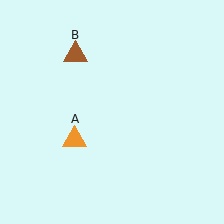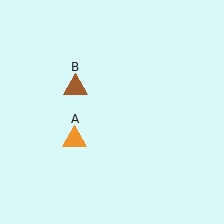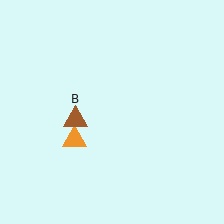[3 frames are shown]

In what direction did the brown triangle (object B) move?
The brown triangle (object B) moved down.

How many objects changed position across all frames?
1 object changed position: brown triangle (object B).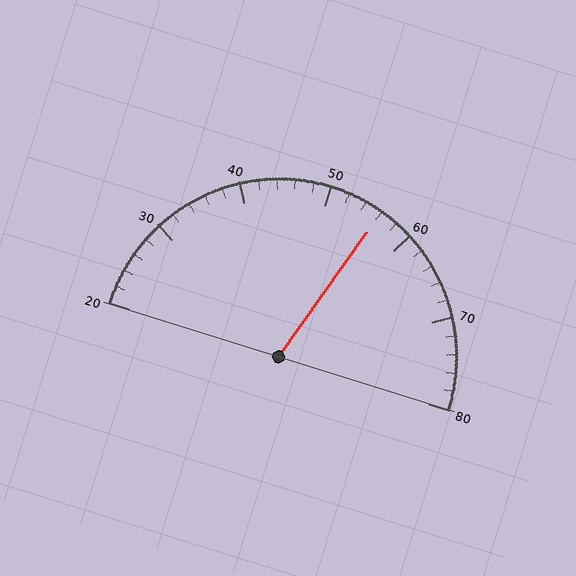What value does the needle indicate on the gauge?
The needle indicates approximately 56.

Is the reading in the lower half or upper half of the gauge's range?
The reading is in the upper half of the range (20 to 80).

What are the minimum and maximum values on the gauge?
The gauge ranges from 20 to 80.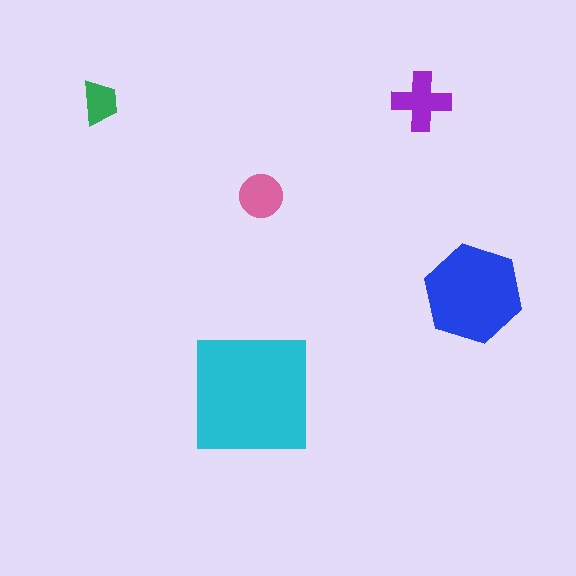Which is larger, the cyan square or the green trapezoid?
The cyan square.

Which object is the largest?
The cyan square.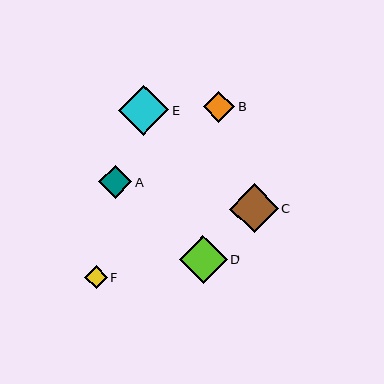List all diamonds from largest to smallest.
From largest to smallest: E, C, D, A, B, F.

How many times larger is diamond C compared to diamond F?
Diamond C is approximately 2.1 times the size of diamond F.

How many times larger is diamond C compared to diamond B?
Diamond C is approximately 1.5 times the size of diamond B.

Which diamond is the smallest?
Diamond F is the smallest with a size of approximately 23 pixels.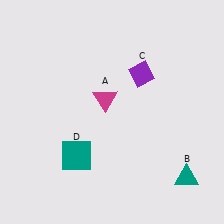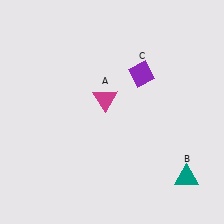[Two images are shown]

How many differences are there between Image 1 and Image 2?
There is 1 difference between the two images.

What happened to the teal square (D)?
The teal square (D) was removed in Image 2. It was in the bottom-left area of Image 1.